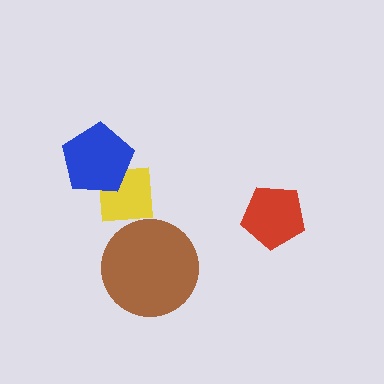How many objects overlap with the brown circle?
0 objects overlap with the brown circle.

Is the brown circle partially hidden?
No, no other shape covers it.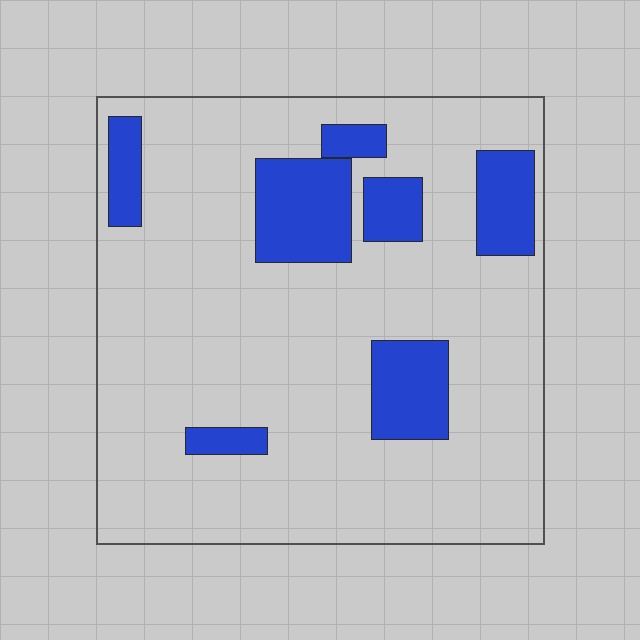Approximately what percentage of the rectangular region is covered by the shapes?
Approximately 20%.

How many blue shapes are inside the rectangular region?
7.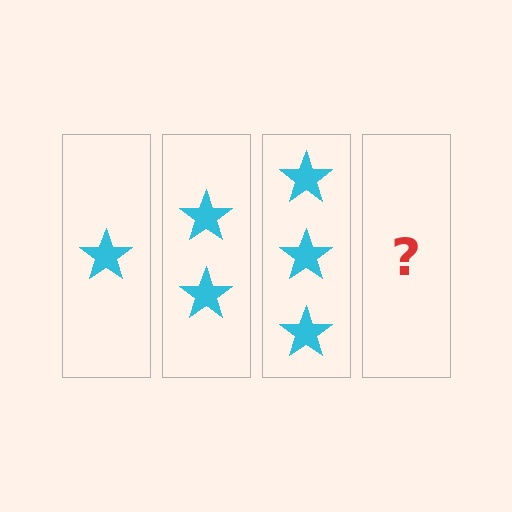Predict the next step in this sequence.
The next step is 4 stars.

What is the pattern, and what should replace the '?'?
The pattern is that each step adds one more star. The '?' should be 4 stars.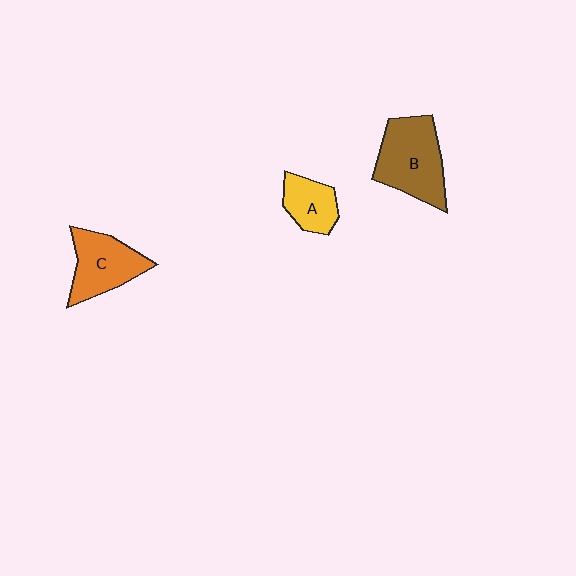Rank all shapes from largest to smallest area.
From largest to smallest: B (brown), C (orange), A (yellow).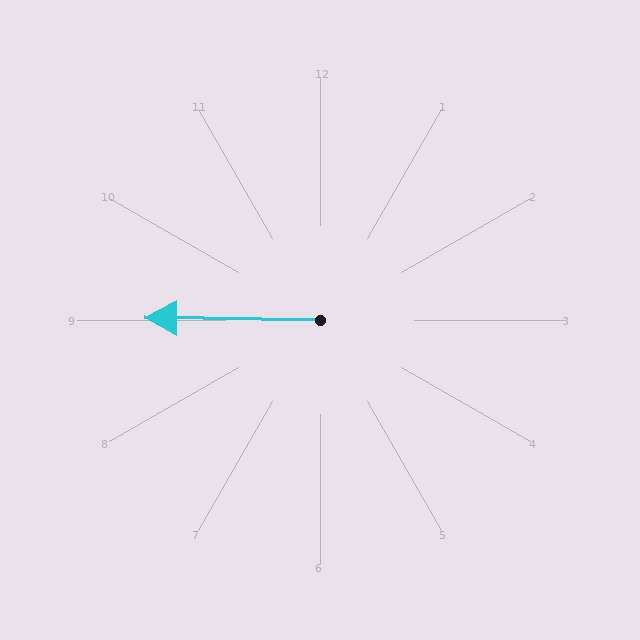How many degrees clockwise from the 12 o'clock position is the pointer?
Approximately 271 degrees.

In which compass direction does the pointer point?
West.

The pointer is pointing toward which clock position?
Roughly 9 o'clock.